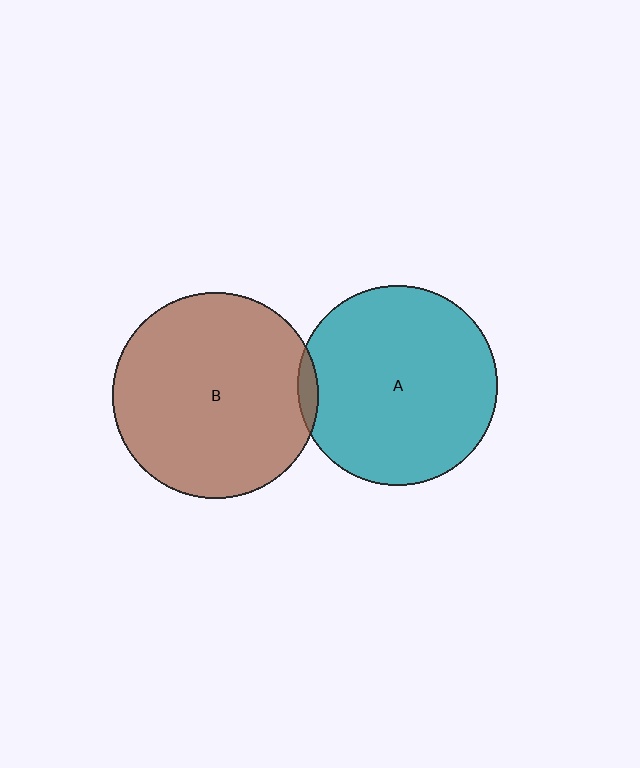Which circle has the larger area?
Circle B (brown).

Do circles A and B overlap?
Yes.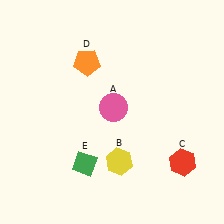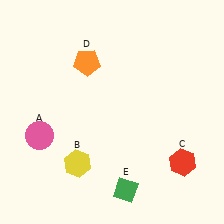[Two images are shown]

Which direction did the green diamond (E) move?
The green diamond (E) moved right.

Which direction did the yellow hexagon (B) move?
The yellow hexagon (B) moved left.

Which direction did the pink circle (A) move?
The pink circle (A) moved left.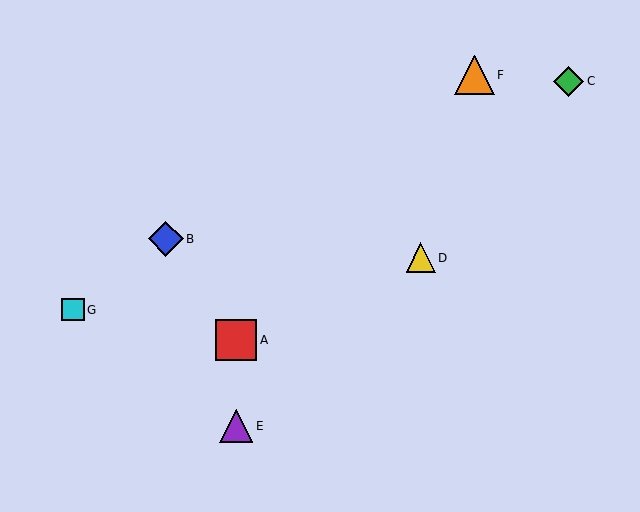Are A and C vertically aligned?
No, A is at x≈236 and C is at x≈568.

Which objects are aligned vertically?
Objects A, E are aligned vertically.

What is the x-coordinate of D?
Object D is at x≈421.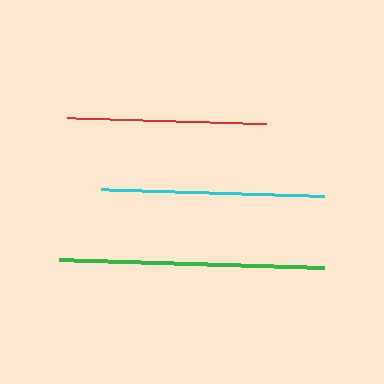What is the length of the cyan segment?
The cyan segment is approximately 223 pixels long.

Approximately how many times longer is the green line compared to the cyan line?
The green line is approximately 1.2 times the length of the cyan line.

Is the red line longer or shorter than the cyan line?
The cyan line is longer than the red line.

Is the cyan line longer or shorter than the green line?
The green line is longer than the cyan line.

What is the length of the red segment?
The red segment is approximately 200 pixels long.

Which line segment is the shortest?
The red line is the shortest at approximately 200 pixels.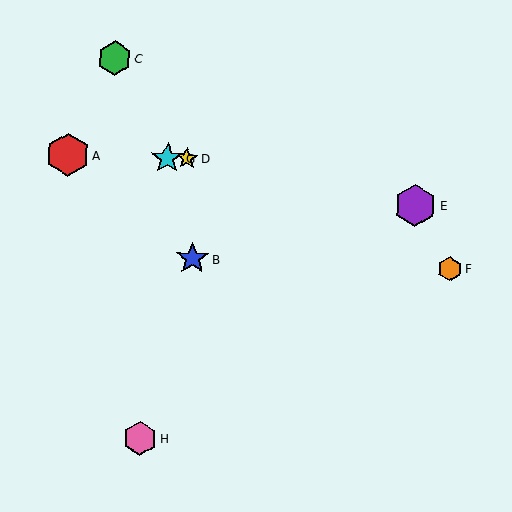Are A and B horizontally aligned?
No, A is at y≈155 and B is at y≈258.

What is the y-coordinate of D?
Object D is at y≈159.